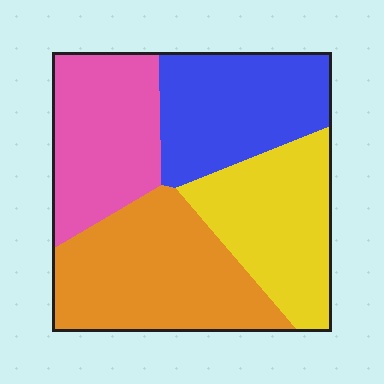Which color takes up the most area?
Orange, at roughly 30%.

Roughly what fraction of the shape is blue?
Blue covers roughly 25% of the shape.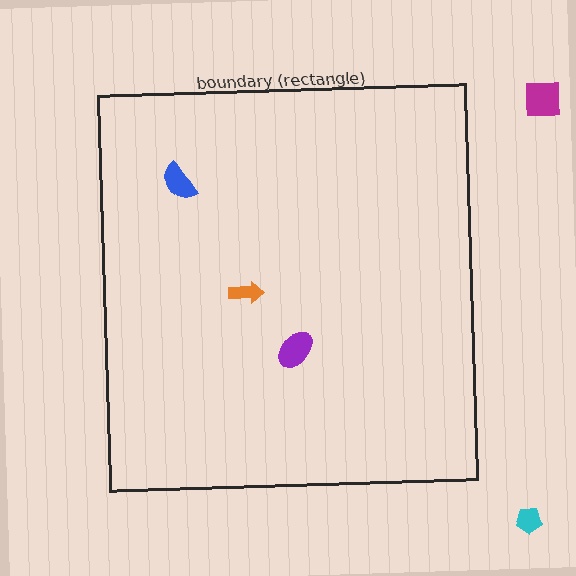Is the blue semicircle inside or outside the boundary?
Inside.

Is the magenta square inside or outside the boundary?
Outside.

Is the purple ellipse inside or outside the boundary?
Inside.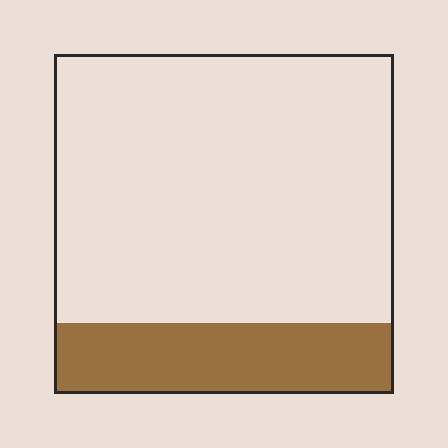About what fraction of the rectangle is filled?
About one fifth (1/5).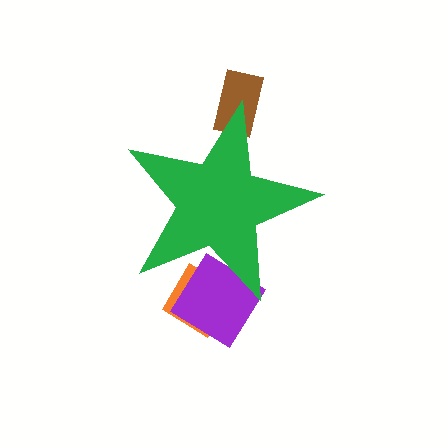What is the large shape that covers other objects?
A green star.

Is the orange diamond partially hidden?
Yes, the orange diamond is partially hidden behind the green star.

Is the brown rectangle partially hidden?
Yes, the brown rectangle is partially hidden behind the green star.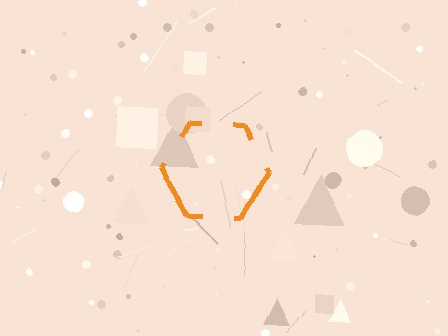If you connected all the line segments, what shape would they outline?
They would outline a hexagon.